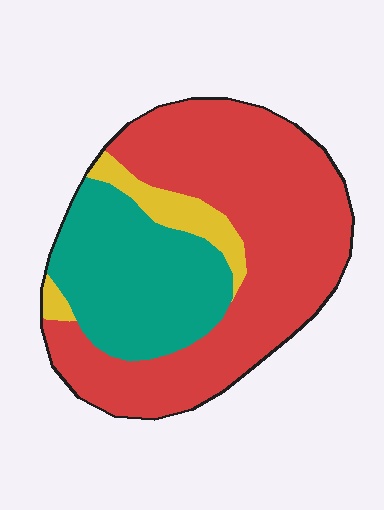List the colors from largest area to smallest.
From largest to smallest: red, teal, yellow.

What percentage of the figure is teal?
Teal covers 30% of the figure.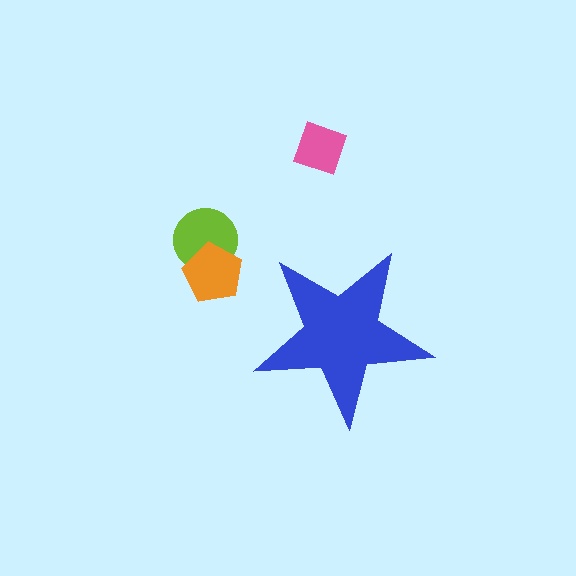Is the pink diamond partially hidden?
No, the pink diamond is fully visible.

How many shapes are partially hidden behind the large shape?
0 shapes are partially hidden.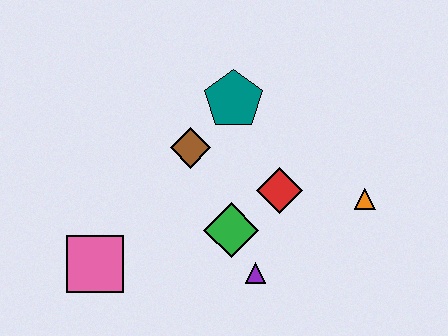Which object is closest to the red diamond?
The green diamond is closest to the red diamond.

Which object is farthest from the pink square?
The orange triangle is farthest from the pink square.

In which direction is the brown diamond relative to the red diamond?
The brown diamond is to the left of the red diamond.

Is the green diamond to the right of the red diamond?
No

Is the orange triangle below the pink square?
No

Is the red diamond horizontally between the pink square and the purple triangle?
No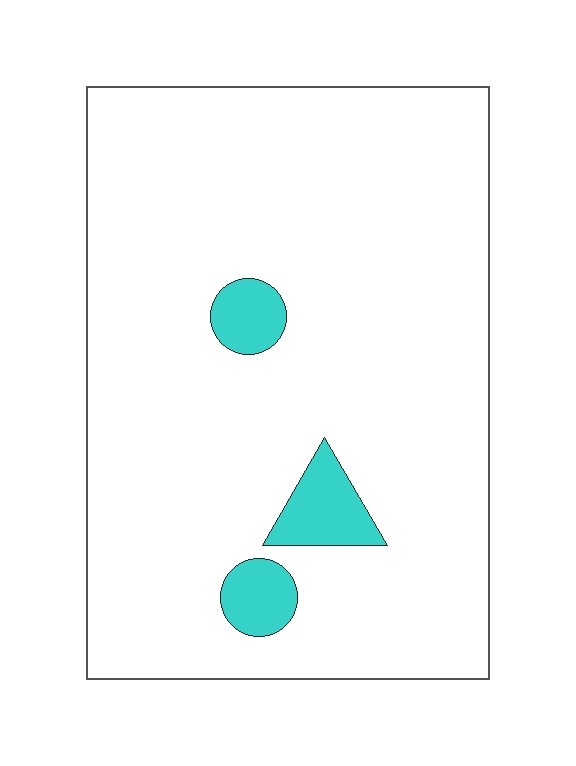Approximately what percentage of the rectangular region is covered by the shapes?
Approximately 5%.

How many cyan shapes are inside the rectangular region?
3.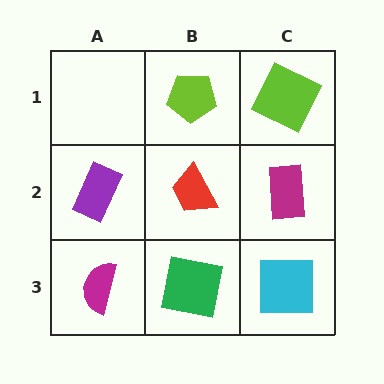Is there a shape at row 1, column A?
No, that cell is empty.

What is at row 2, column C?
A magenta rectangle.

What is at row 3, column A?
A magenta semicircle.